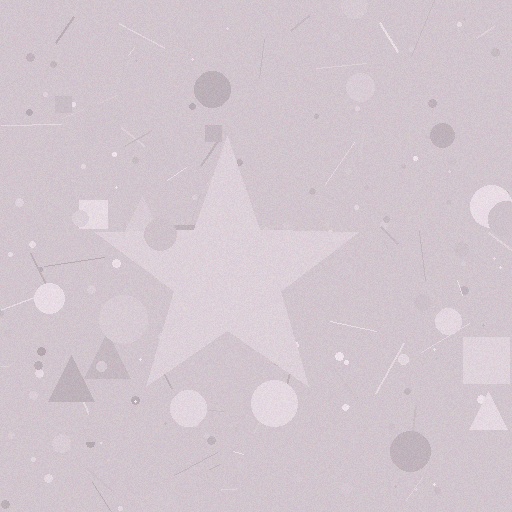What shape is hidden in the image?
A star is hidden in the image.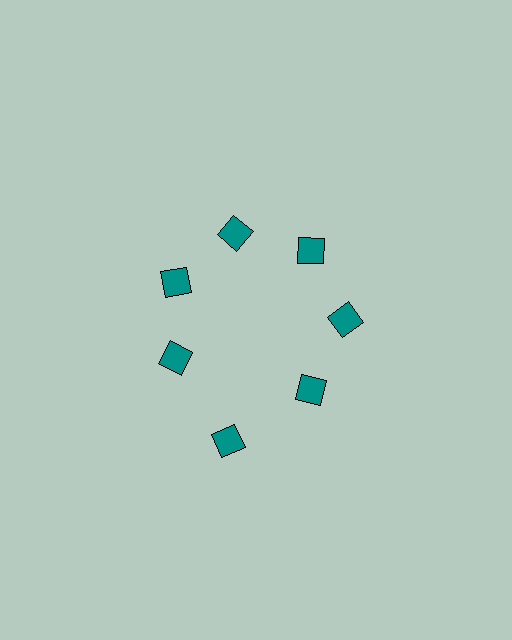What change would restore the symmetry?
The symmetry would be restored by moving it inward, back onto the ring so that all 7 squares sit at equal angles and equal distance from the center.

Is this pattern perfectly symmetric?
No. The 7 teal squares are arranged in a ring, but one element near the 6 o'clock position is pushed outward from the center, breaking the 7-fold rotational symmetry.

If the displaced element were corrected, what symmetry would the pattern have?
It would have 7-fold rotational symmetry — the pattern would map onto itself every 51 degrees.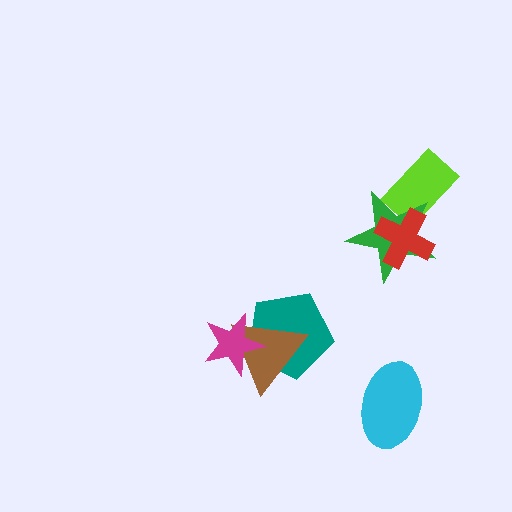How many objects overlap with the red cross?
2 objects overlap with the red cross.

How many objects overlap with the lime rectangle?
2 objects overlap with the lime rectangle.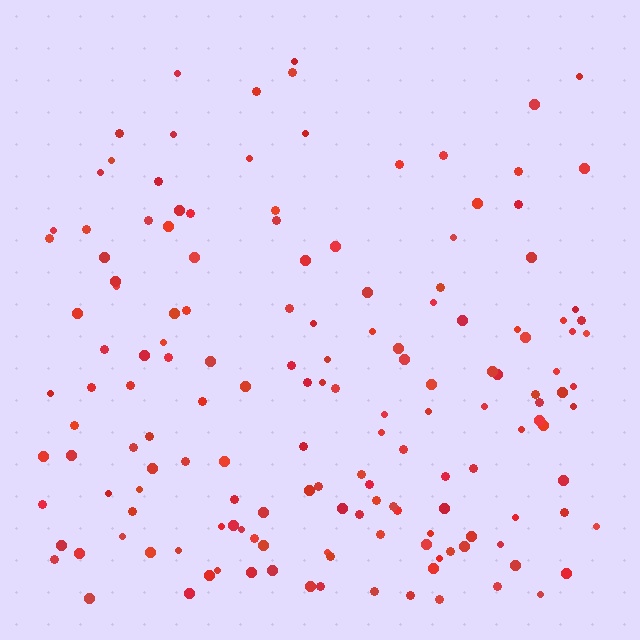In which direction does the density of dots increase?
From top to bottom, with the bottom side densest.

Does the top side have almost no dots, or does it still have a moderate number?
Still a moderate number, just noticeably fewer than the bottom.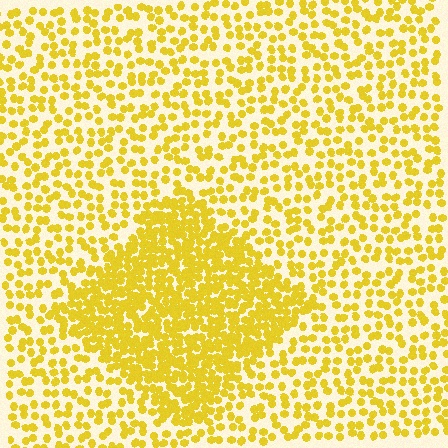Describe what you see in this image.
The image contains small yellow elements arranged at two different densities. A diamond-shaped region is visible where the elements are more densely packed than the surrounding area.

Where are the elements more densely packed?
The elements are more densely packed inside the diamond boundary.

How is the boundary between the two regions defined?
The boundary is defined by a change in element density (approximately 2.3x ratio). All elements are the same color, size, and shape.